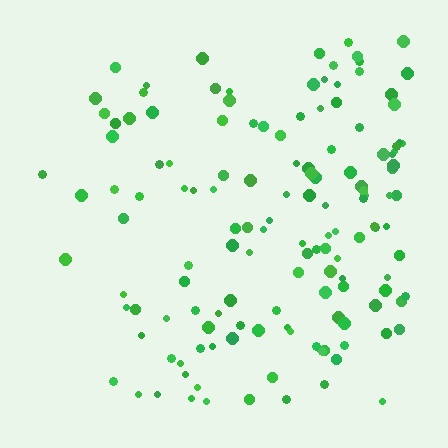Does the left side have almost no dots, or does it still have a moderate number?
Still a moderate number, just noticeably fewer than the right.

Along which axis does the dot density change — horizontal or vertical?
Horizontal.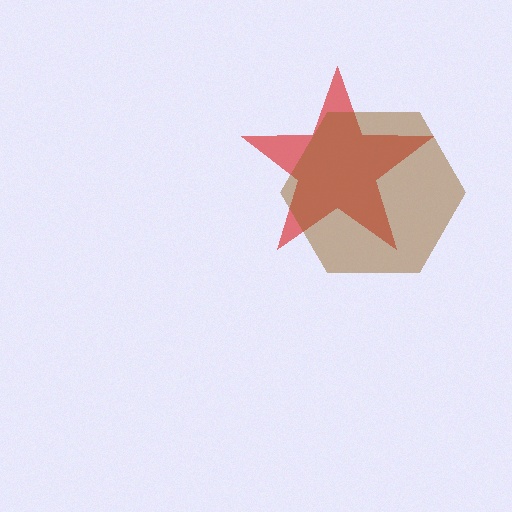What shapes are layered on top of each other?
The layered shapes are: a red star, a brown hexagon.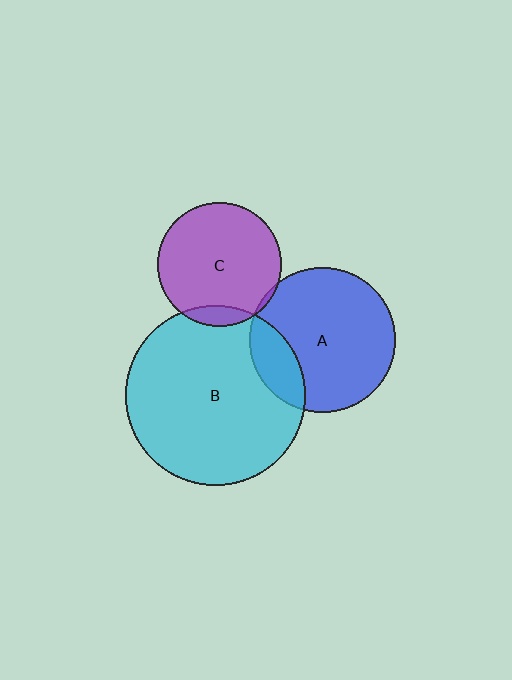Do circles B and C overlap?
Yes.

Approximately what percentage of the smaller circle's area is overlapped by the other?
Approximately 10%.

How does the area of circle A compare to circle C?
Approximately 1.4 times.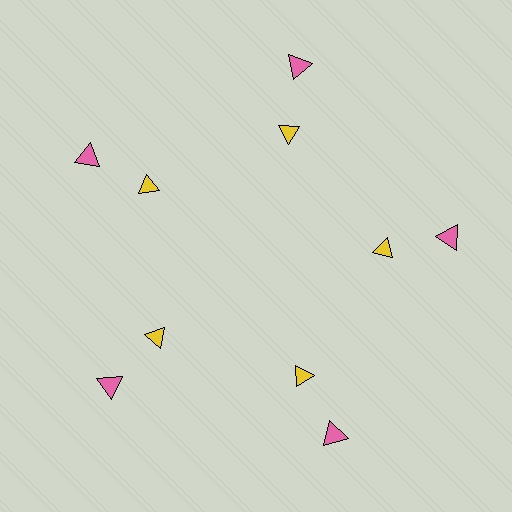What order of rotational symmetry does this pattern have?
This pattern has 5-fold rotational symmetry.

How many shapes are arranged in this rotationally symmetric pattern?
There are 10 shapes, arranged in 5 groups of 2.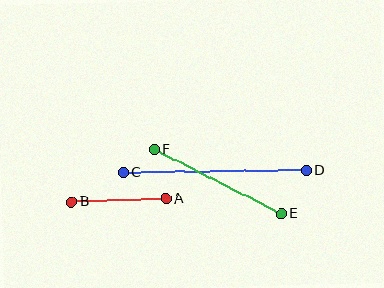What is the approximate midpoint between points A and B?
The midpoint is at approximately (119, 200) pixels.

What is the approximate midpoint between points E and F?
The midpoint is at approximately (218, 182) pixels.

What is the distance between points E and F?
The distance is approximately 143 pixels.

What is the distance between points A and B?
The distance is approximately 94 pixels.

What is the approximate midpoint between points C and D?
The midpoint is at approximately (214, 171) pixels.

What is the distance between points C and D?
The distance is approximately 183 pixels.